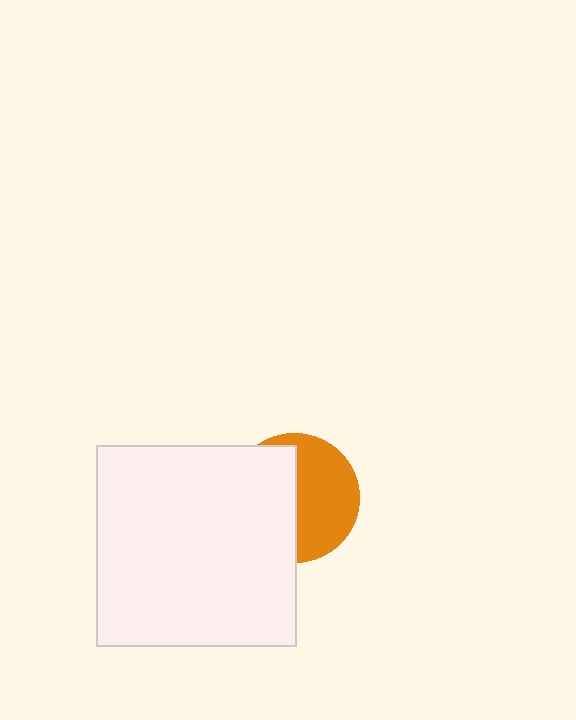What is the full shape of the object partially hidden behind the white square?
The partially hidden object is an orange circle.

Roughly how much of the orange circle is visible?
About half of it is visible (roughly 50%).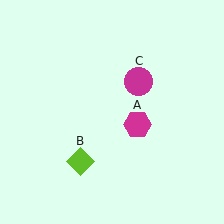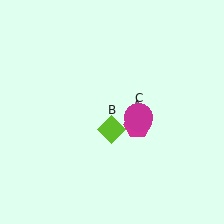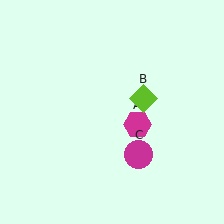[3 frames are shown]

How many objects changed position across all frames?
2 objects changed position: lime diamond (object B), magenta circle (object C).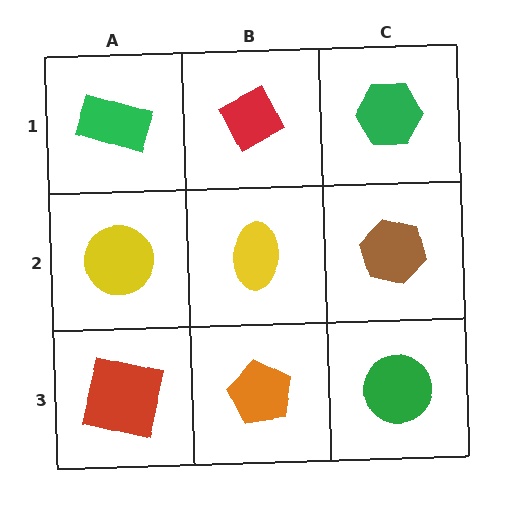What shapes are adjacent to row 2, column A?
A green rectangle (row 1, column A), a red square (row 3, column A), a yellow ellipse (row 2, column B).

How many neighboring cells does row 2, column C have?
3.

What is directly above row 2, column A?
A green rectangle.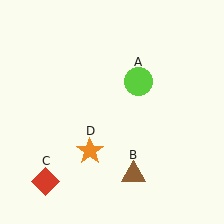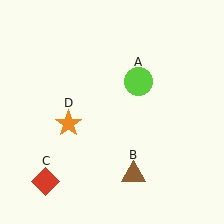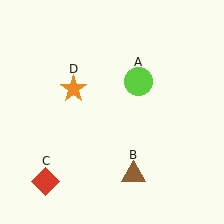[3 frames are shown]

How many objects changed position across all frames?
1 object changed position: orange star (object D).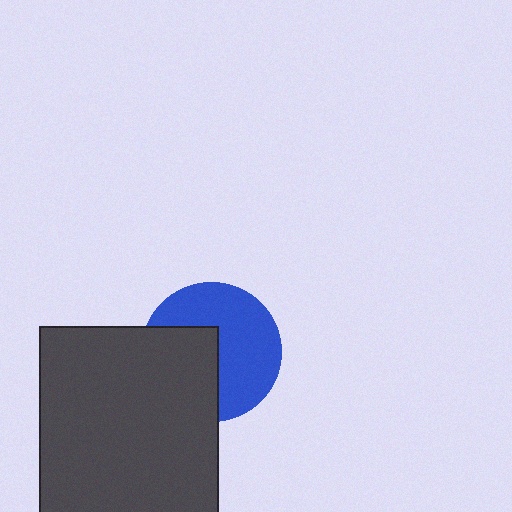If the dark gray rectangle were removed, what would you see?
You would see the complete blue circle.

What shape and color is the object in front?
The object in front is a dark gray rectangle.